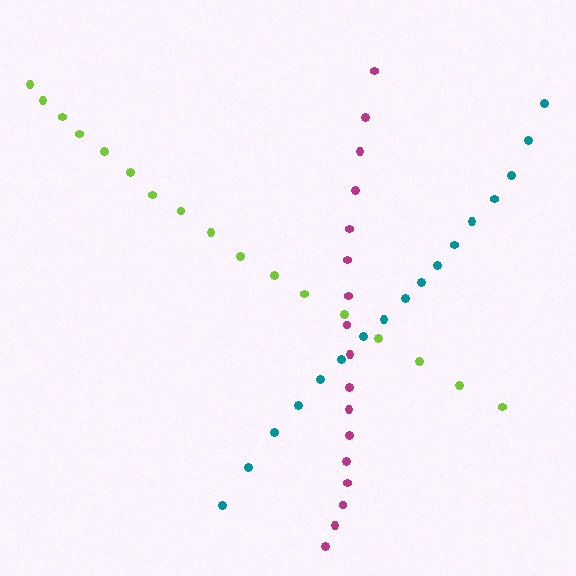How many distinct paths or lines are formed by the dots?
There are 3 distinct paths.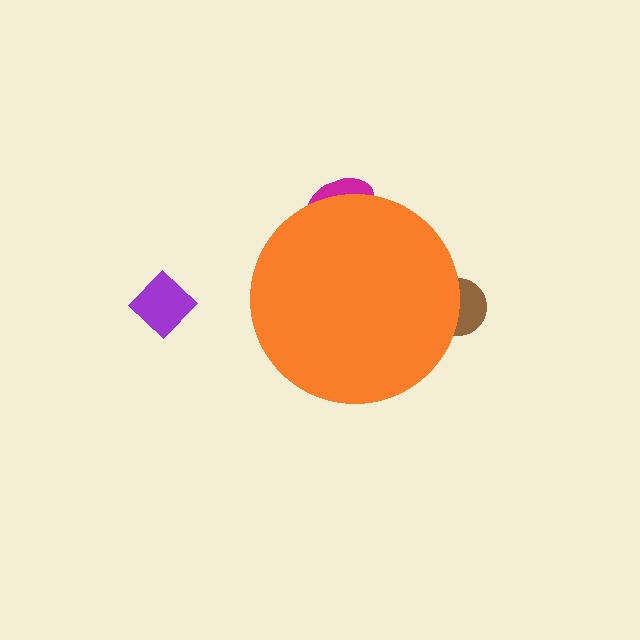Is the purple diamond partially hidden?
No, the purple diamond is fully visible.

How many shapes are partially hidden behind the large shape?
2 shapes are partially hidden.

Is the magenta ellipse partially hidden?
Yes, the magenta ellipse is partially hidden behind the orange circle.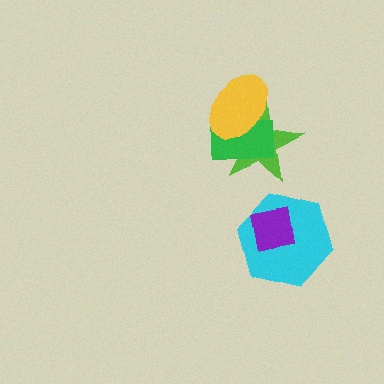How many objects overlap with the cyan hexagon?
1 object overlaps with the cyan hexagon.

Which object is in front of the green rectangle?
The yellow ellipse is in front of the green rectangle.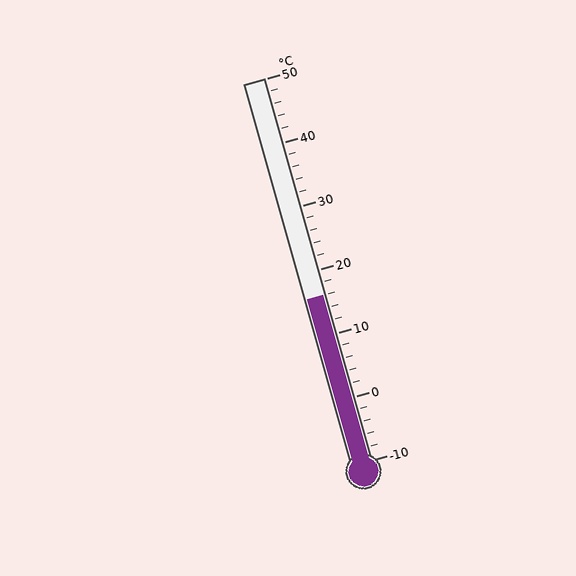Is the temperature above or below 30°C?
The temperature is below 30°C.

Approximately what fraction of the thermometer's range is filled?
The thermometer is filled to approximately 45% of its range.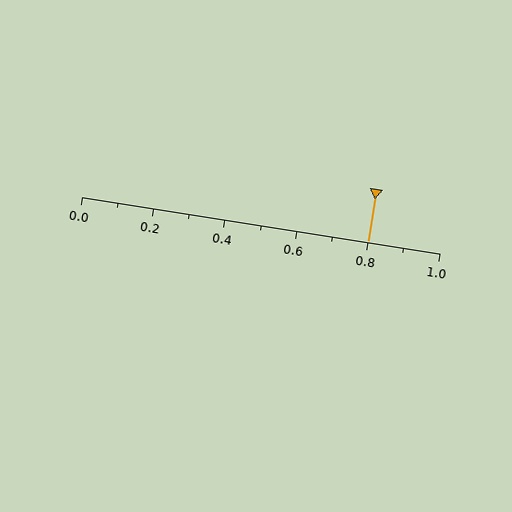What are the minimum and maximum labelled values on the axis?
The axis runs from 0.0 to 1.0.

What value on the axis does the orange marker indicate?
The marker indicates approximately 0.8.